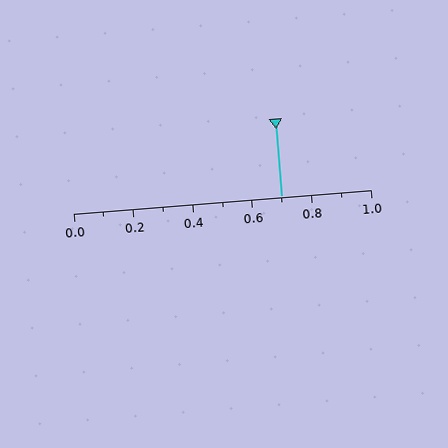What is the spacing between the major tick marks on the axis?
The major ticks are spaced 0.2 apart.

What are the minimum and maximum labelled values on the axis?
The axis runs from 0.0 to 1.0.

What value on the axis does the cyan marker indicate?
The marker indicates approximately 0.7.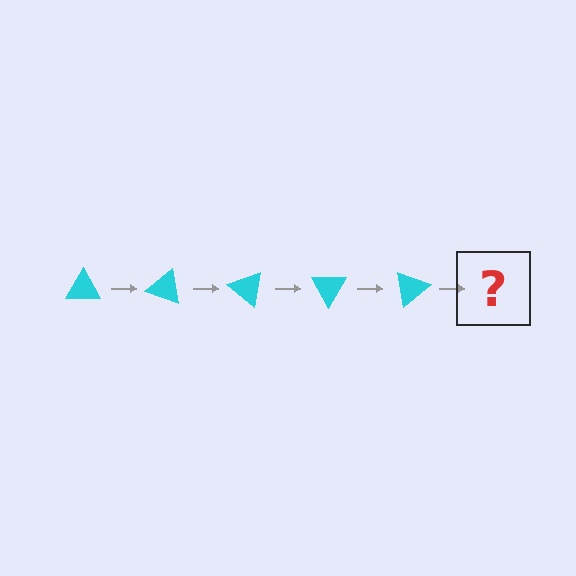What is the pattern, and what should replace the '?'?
The pattern is that the triangle rotates 20 degrees each step. The '?' should be a cyan triangle rotated 100 degrees.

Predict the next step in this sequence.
The next step is a cyan triangle rotated 100 degrees.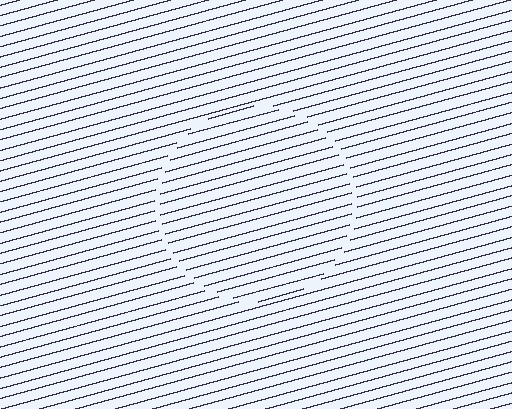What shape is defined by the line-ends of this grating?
An illusory circle. The interior of the shape contains the same grating, shifted by half a period — the contour is defined by the phase discontinuity where line-ends from the inner and outer gratings abut.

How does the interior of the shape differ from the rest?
The interior of the shape contains the same grating, shifted by half a period — the contour is defined by the phase discontinuity where line-ends from the inner and outer gratings abut.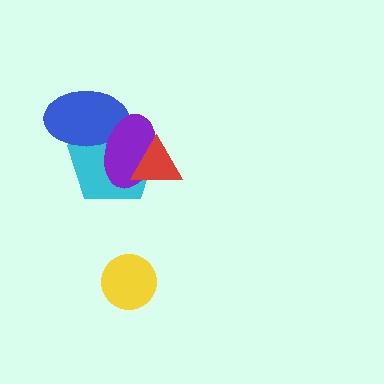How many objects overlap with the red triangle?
2 objects overlap with the red triangle.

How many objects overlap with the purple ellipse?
3 objects overlap with the purple ellipse.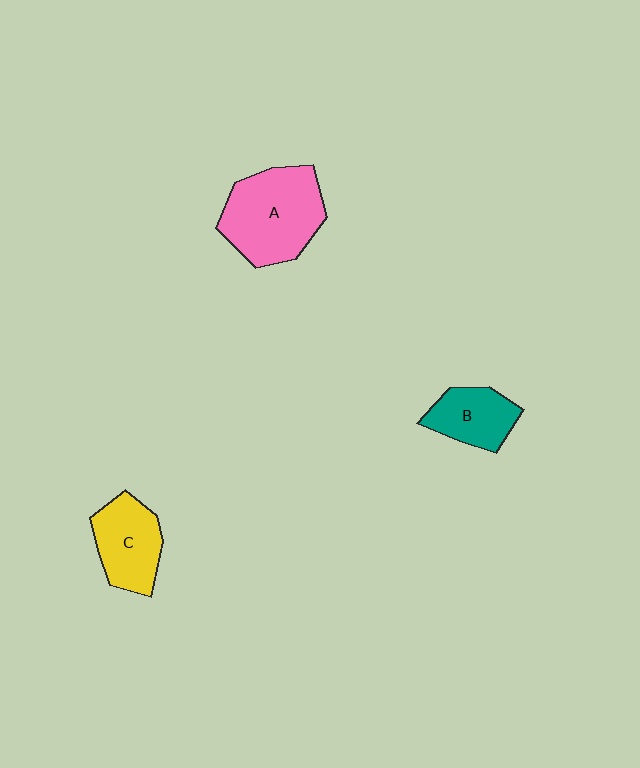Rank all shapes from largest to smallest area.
From largest to smallest: A (pink), C (yellow), B (teal).